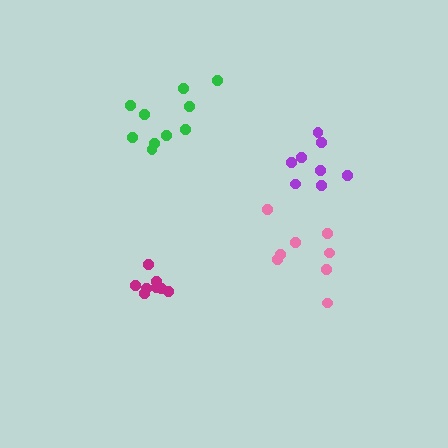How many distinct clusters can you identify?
There are 4 distinct clusters.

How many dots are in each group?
Group 1: 8 dots, Group 2: 8 dots, Group 3: 10 dots, Group 4: 8 dots (34 total).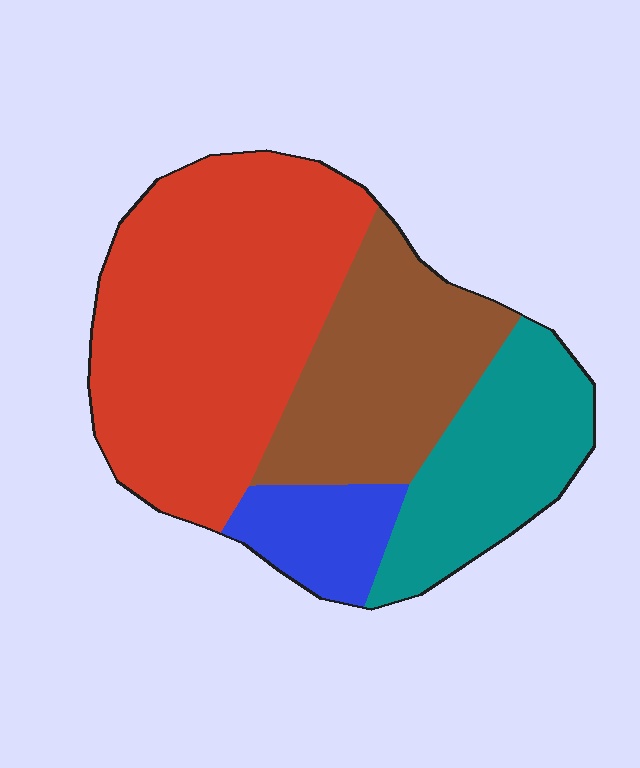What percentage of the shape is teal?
Teal takes up about one fifth (1/5) of the shape.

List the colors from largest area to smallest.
From largest to smallest: red, brown, teal, blue.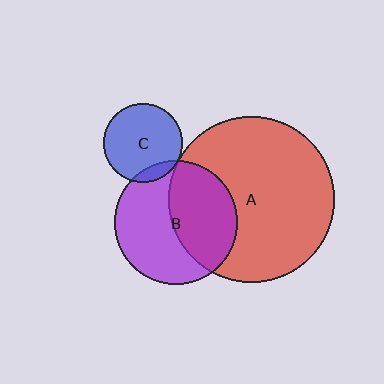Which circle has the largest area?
Circle A (red).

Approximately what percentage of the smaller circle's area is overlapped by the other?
Approximately 45%.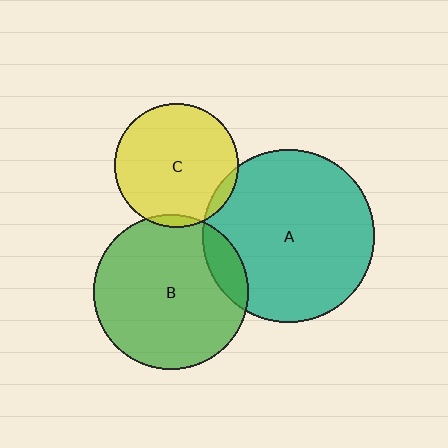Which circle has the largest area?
Circle A (teal).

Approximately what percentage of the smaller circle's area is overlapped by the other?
Approximately 10%.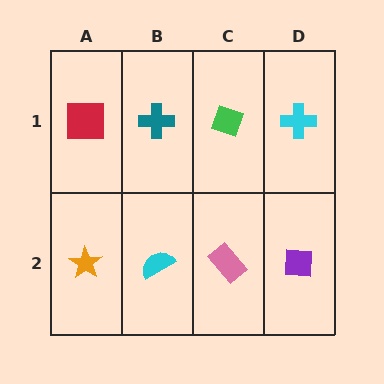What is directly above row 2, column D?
A cyan cross.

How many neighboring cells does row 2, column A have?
2.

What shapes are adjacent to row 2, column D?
A cyan cross (row 1, column D), a pink rectangle (row 2, column C).